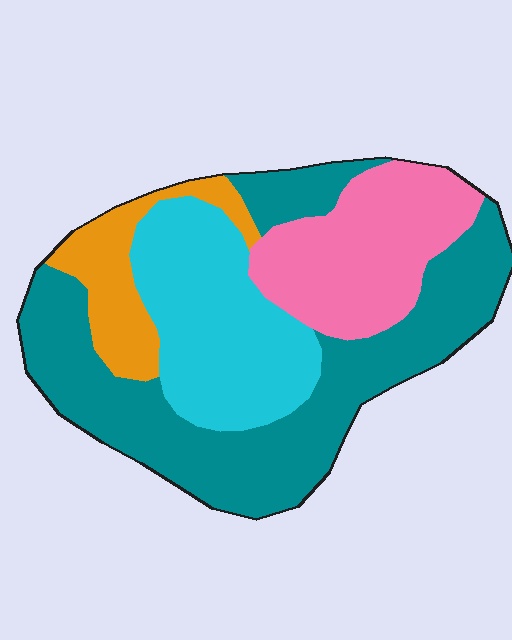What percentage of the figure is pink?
Pink covers around 20% of the figure.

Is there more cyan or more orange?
Cyan.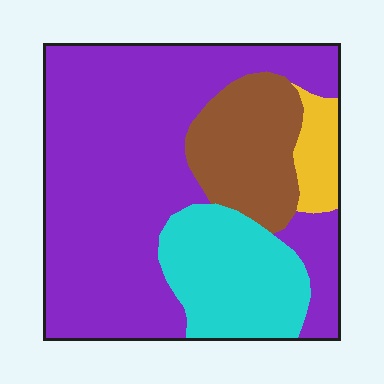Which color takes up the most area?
Purple, at roughly 60%.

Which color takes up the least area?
Yellow, at roughly 5%.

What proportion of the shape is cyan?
Cyan covers about 20% of the shape.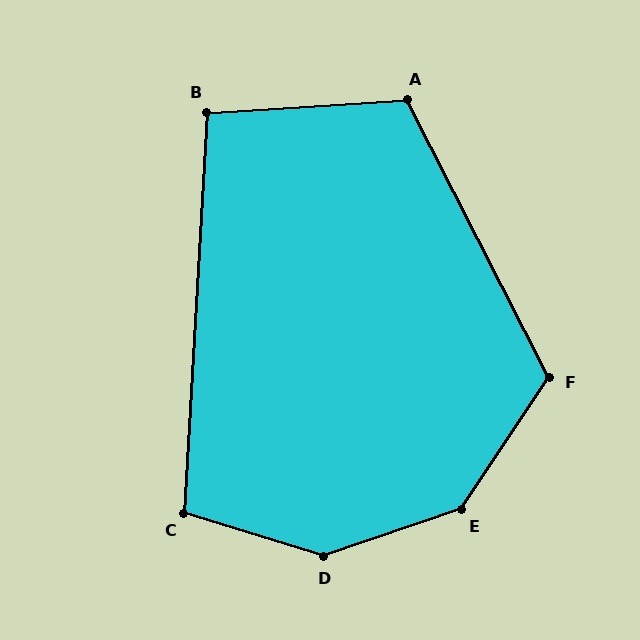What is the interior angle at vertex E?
Approximately 142 degrees (obtuse).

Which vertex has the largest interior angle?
D, at approximately 144 degrees.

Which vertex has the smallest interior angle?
B, at approximately 97 degrees.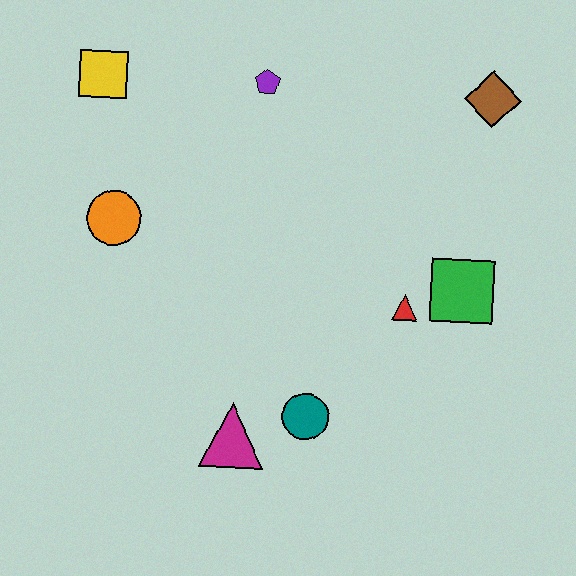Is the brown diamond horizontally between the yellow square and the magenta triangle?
No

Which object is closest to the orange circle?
The yellow square is closest to the orange circle.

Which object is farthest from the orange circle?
The brown diamond is farthest from the orange circle.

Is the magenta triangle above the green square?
No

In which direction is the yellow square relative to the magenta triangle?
The yellow square is above the magenta triangle.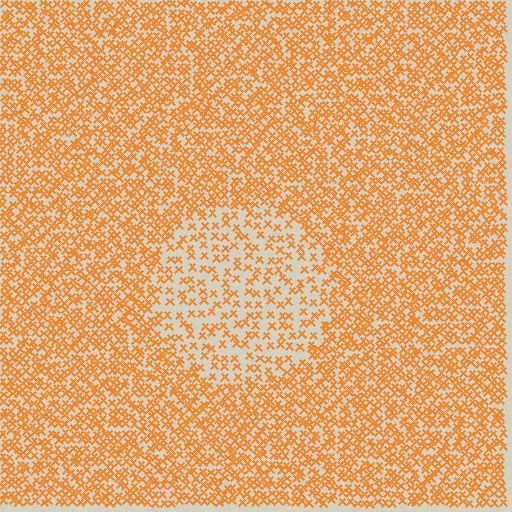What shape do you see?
I see a circle.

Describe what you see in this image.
The image contains small orange elements arranged at two different densities. A circle-shaped region is visible where the elements are less densely packed than the surrounding area.